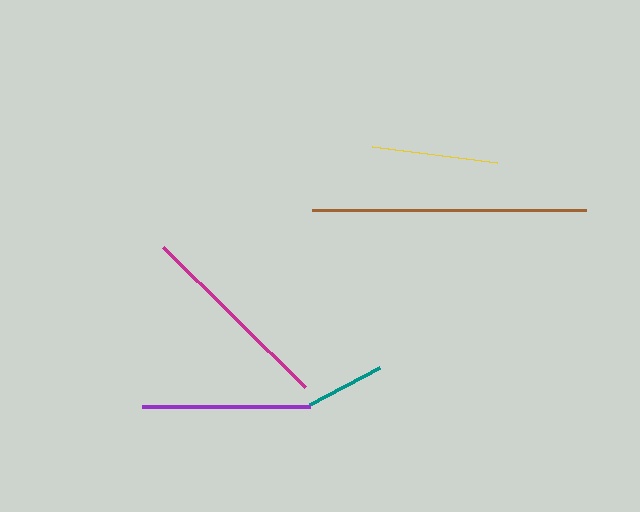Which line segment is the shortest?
The teal line is the shortest at approximately 80 pixels.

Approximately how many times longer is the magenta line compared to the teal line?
The magenta line is approximately 2.5 times the length of the teal line.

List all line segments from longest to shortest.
From longest to shortest: brown, magenta, purple, yellow, teal.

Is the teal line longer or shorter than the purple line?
The purple line is longer than the teal line.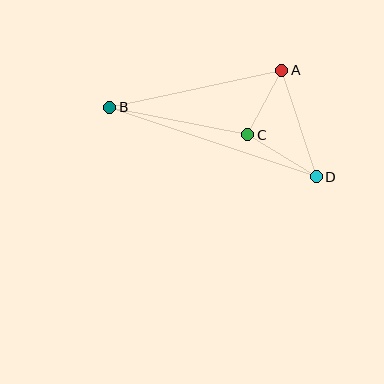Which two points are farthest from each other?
Points B and D are farthest from each other.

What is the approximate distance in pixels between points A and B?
The distance between A and B is approximately 176 pixels.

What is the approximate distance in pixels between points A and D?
The distance between A and D is approximately 112 pixels.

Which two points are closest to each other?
Points A and C are closest to each other.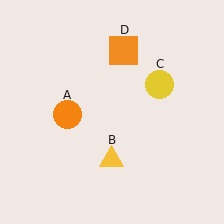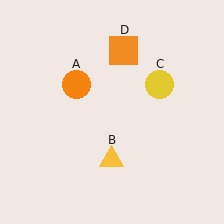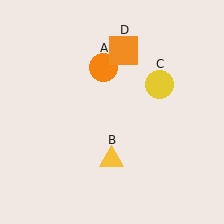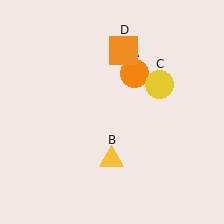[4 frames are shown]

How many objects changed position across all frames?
1 object changed position: orange circle (object A).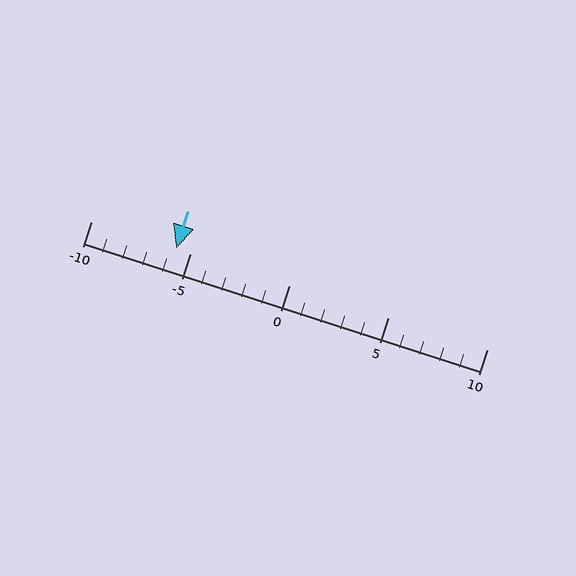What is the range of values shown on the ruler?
The ruler shows values from -10 to 10.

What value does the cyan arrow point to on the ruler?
The cyan arrow points to approximately -6.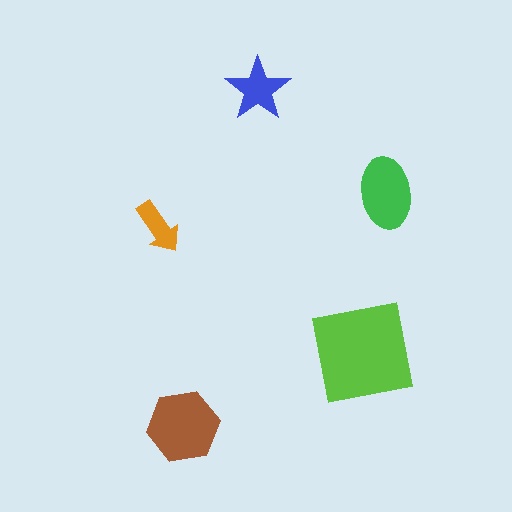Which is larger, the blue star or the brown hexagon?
The brown hexagon.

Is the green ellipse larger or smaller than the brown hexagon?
Smaller.